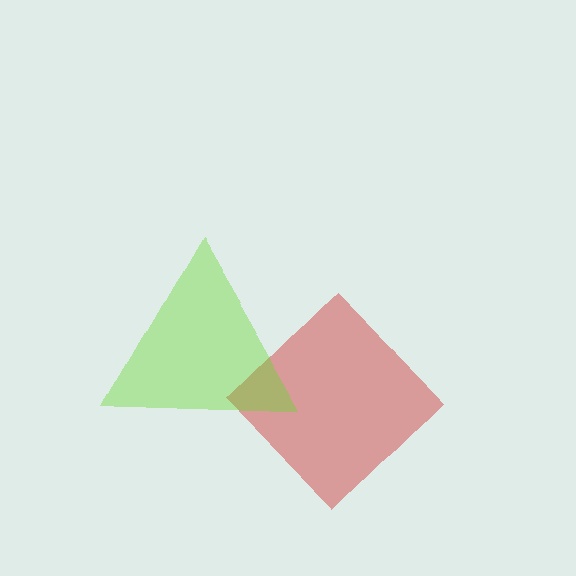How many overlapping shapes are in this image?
There are 2 overlapping shapes in the image.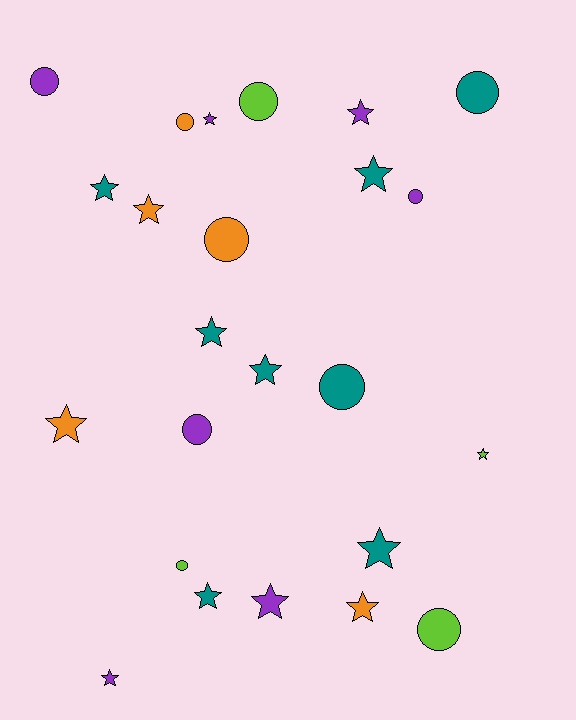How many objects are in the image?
There are 24 objects.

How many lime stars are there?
There is 1 lime star.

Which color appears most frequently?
Teal, with 8 objects.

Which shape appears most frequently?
Star, with 14 objects.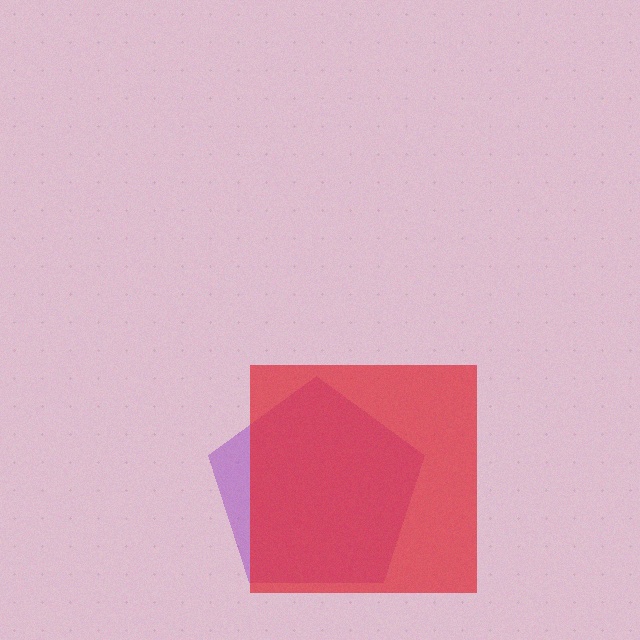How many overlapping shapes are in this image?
There are 2 overlapping shapes in the image.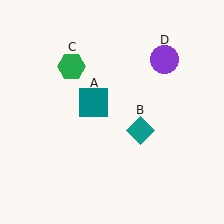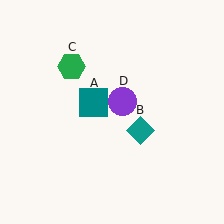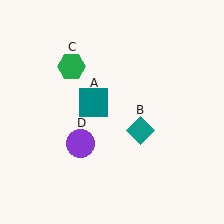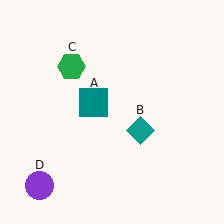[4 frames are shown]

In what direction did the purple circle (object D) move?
The purple circle (object D) moved down and to the left.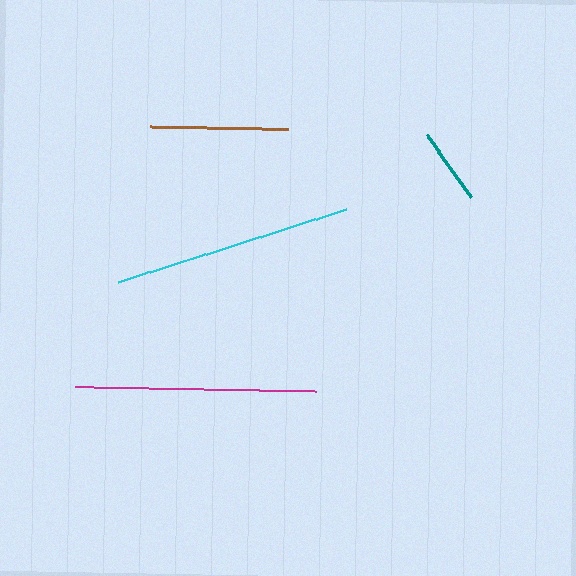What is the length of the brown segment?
The brown segment is approximately 138 pixels long.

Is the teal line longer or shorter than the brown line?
The brown line is longer than the teal line.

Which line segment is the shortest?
The teal line is the shortest at approximately 76 pixels.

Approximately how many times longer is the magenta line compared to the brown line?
The magenta line is approximately 1.7 times the length of the brown line.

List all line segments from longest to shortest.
From longest to shortest: magenta, cyan, brown, teal.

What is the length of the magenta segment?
The magenta segment is approximately 241 pixels long.